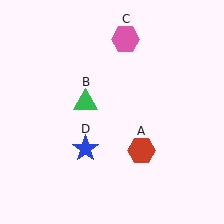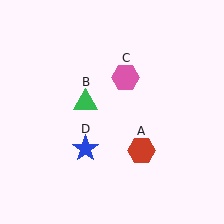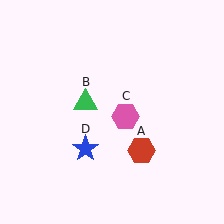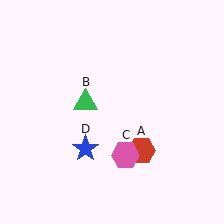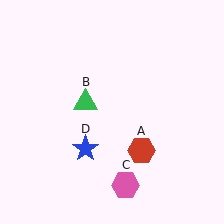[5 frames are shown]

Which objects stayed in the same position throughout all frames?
Red hexagon (object A) and green triangle (object B) and blue star (object D) remained stationary.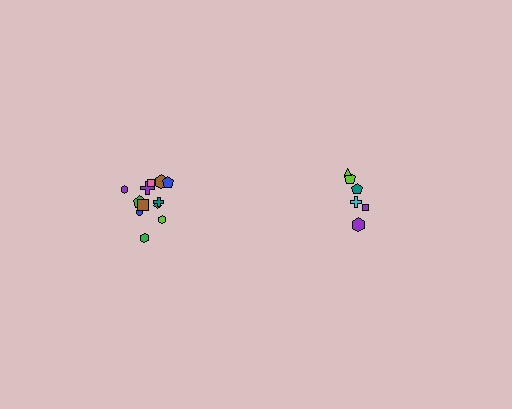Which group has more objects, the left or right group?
The left group.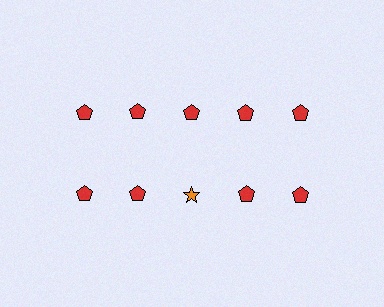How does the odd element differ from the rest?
It differs in both color (orange instead of red) and shape (star instead of pentagon).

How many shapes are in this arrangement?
There are 10 shapes arranged in a grid pattern.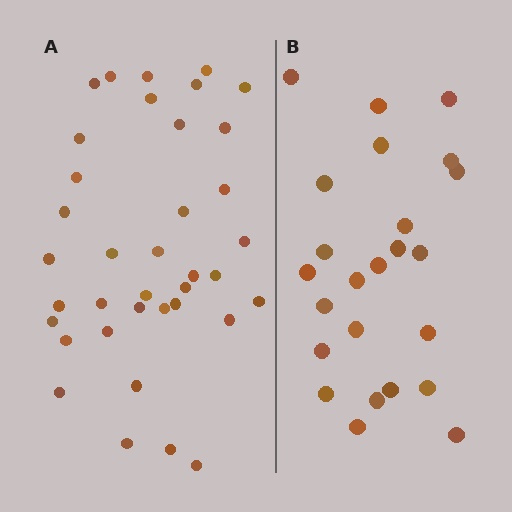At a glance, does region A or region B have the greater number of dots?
Region A (the left region) has more dots.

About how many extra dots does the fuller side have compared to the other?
Region A has approximately 15 more dots than region B.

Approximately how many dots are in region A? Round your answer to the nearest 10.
About 40 dots. (The exact count is 37, which rounds to 40.)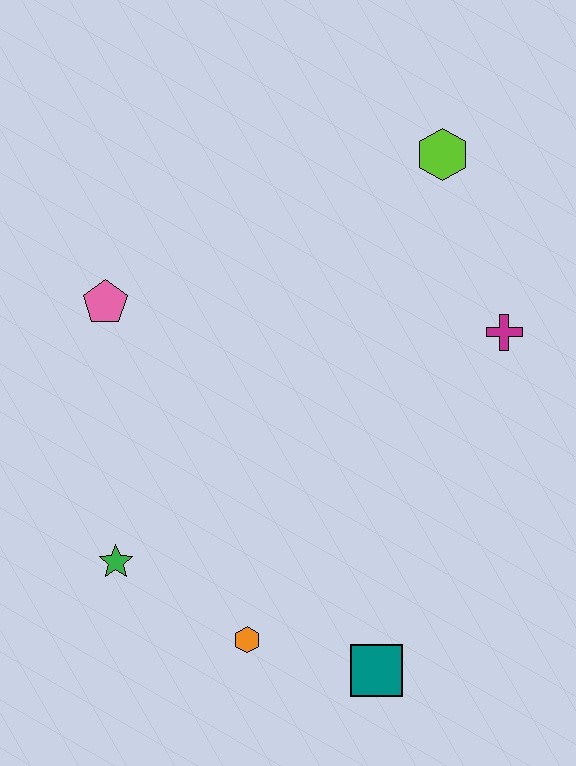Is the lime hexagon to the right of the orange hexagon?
Yes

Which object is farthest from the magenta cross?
The green star is farthest from the magenta cross.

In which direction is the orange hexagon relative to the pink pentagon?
The orange hexagon is below the pink pentagon.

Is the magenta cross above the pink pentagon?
No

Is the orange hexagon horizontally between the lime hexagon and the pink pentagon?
Yes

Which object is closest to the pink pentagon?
The green star is closest to the pink pentagon.